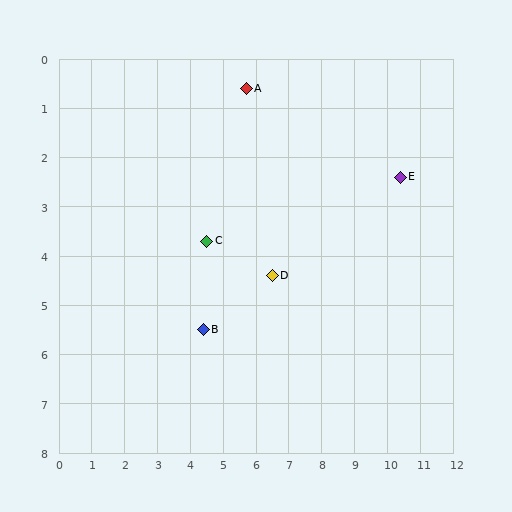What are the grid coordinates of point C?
Point C is at approximately (4.5, 3.7).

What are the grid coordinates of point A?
Point A is at approximately (5.7, 0.6).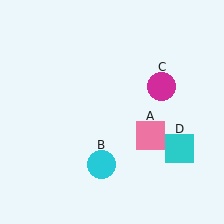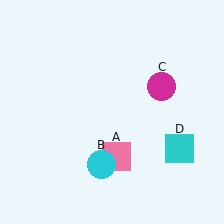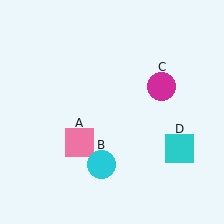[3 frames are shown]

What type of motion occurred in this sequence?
The pink square (object A) rotated clockwise around the center of the scene.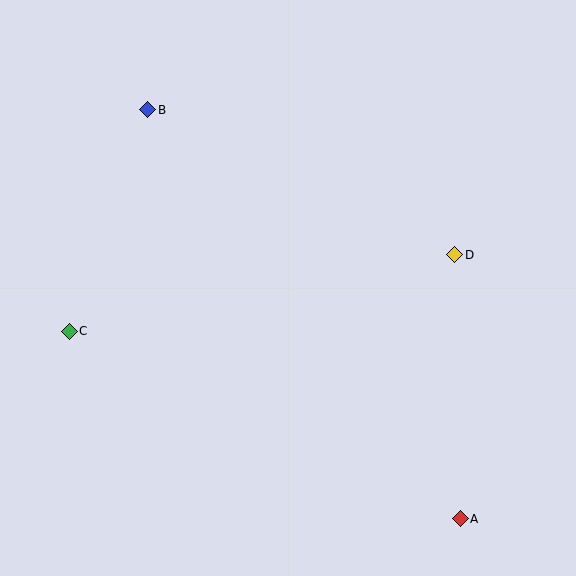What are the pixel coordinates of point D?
Point D is at (455, 255).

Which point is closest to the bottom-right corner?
Point A is closest to the bottom-right corner.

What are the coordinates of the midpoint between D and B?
The midpoint between D and B is at (301, 182).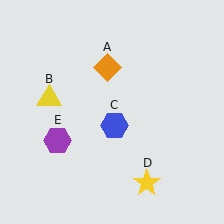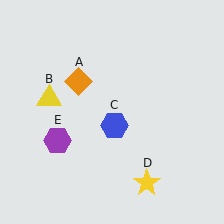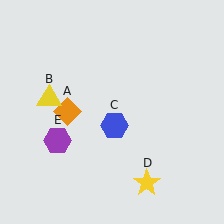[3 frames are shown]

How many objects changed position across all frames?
1 object changed position: orange diamond (object A).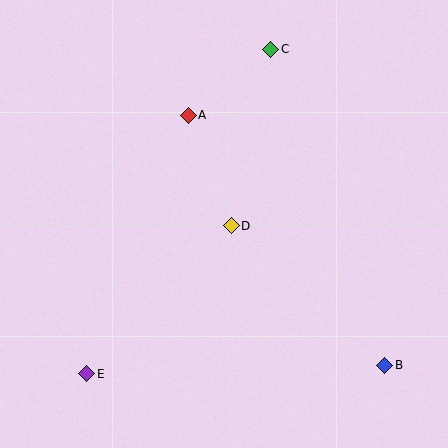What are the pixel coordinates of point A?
Point A is at (188, 115).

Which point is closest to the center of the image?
Point D at (231, 226) is closest to the center.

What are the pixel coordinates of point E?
Point E is at (87, 374).